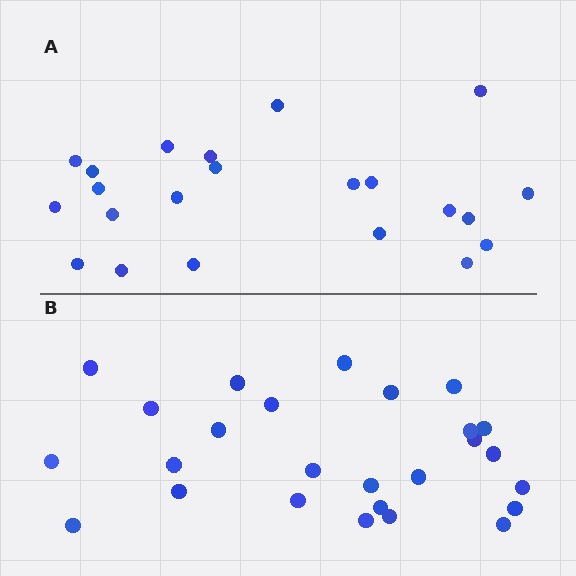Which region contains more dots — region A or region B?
Region B (the bottom region) has more dots.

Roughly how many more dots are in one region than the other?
Region B has about 4 more dots than region A.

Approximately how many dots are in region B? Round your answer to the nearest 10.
About 30 dots. (The exact count is 26, which rounds to 30.)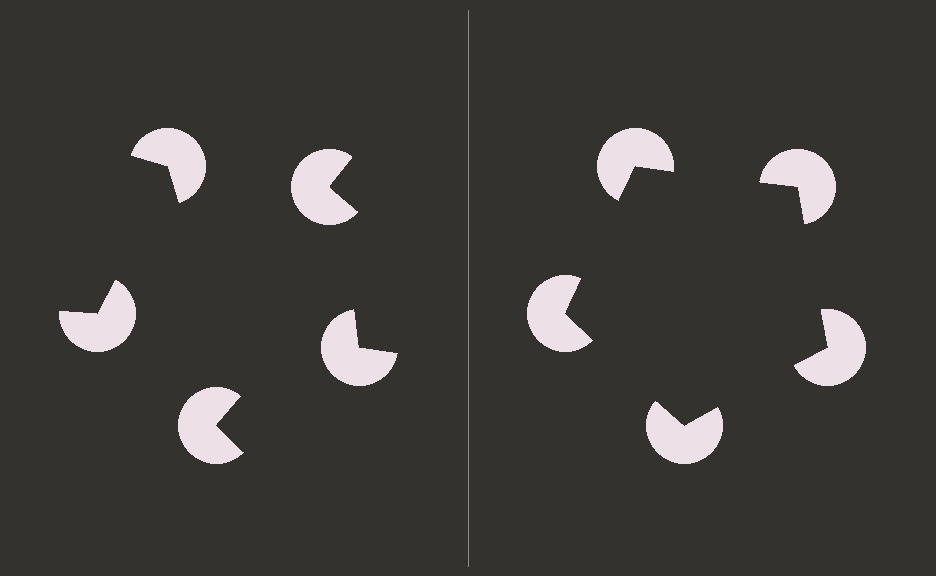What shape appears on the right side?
An illusory pentagon.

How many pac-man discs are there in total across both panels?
10 — 5 on each side.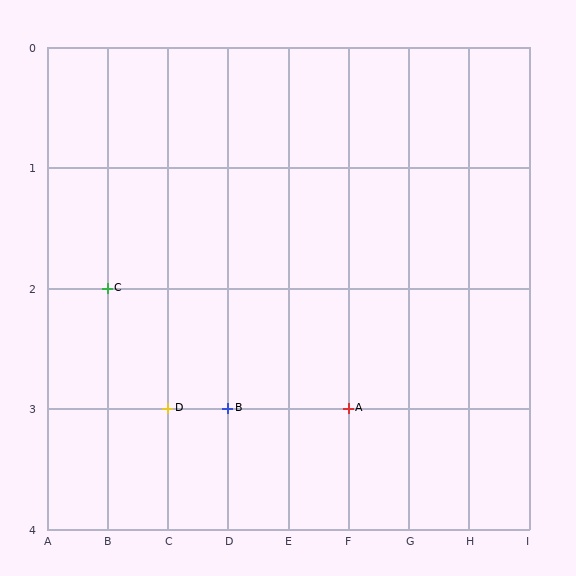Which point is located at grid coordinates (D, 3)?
Point B is at (D, 3).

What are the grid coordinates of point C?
Point C is at grid coordinates (B, 2).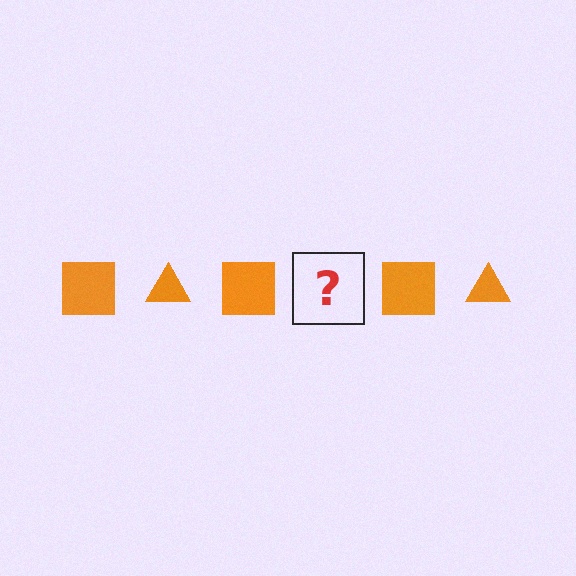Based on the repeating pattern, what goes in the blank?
The blank should be an orange triangle.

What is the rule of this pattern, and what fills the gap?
The rule is that the pattern cycles through square, triangle shapes in orange. The gap should be filled with an orange triangle.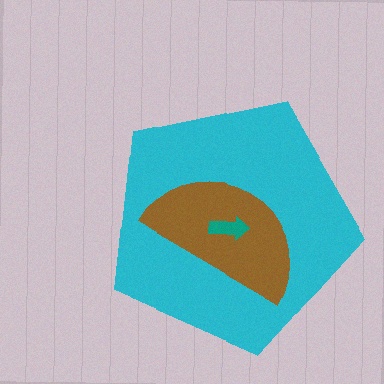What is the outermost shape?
The cyan pentagon.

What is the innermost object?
The teal arrow.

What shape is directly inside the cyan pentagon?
The brown semicircle.